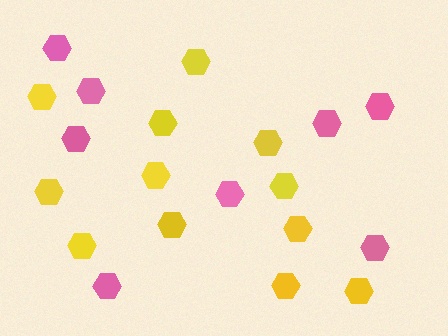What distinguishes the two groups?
There are 2 groups: one group of yellow hexagons (12) and one group of pink hexagons (8).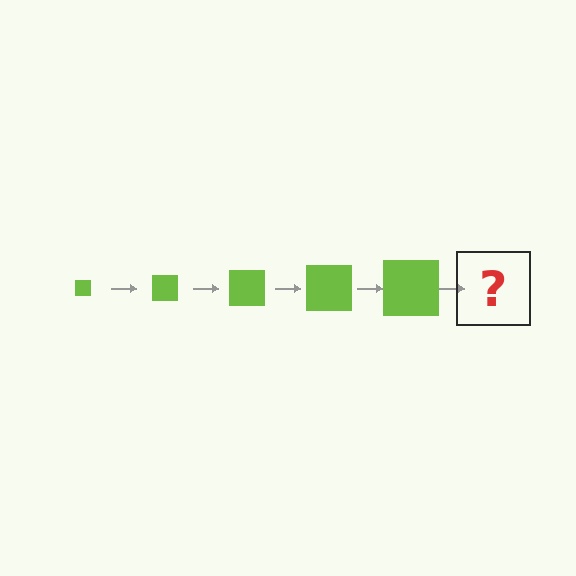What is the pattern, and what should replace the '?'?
The pattern is that the square gets progressively larger each step. The '?' should be a lime square, larger than the previous one.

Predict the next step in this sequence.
The next step is a lime square, larger than the previous one.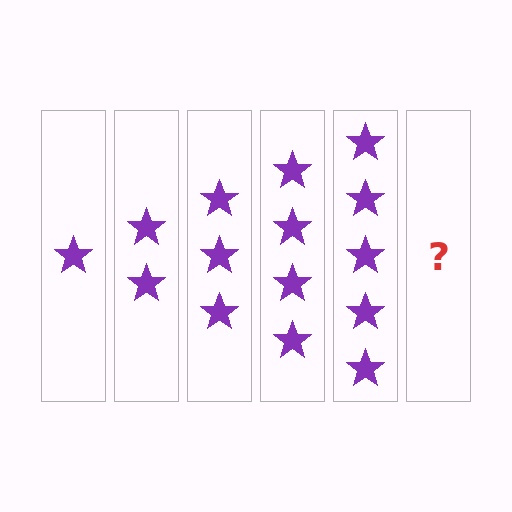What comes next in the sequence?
The next element should be 6 stars.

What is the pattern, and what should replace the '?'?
The pattern is that each step adds one more star. The '?' should be 6 stars.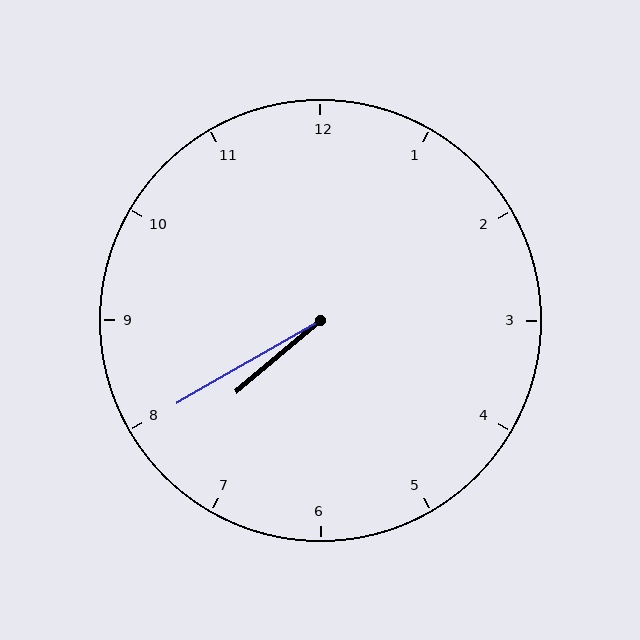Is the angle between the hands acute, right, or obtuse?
It is acute.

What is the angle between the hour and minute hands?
Approximately 10 degrees.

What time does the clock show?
7:40.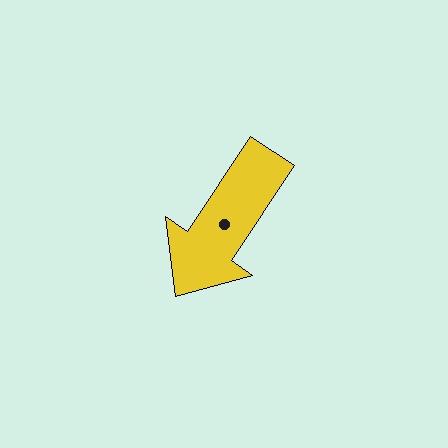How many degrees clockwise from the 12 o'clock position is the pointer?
Approximately 214 degrees.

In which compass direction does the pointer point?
Southwest.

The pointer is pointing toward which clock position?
Roughly 7 o'clock.